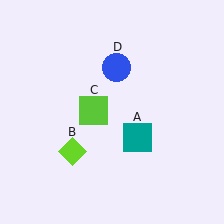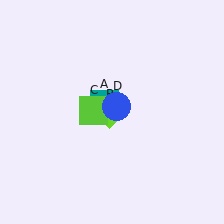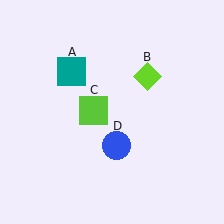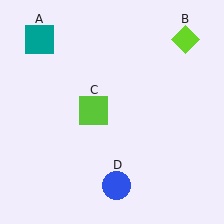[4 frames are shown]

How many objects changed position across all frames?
3 objects changed position: teal square (object A), lime diamond (object B), blue circle (object D).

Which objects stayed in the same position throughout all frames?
Lime square (object C) remained stationary.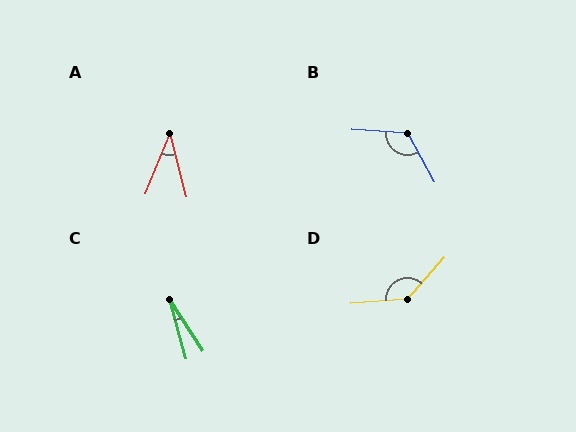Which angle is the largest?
D, at approximately 137 degrees.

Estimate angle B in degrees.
Approximately 122 degrees.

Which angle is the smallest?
C, at approximately 18 degrees.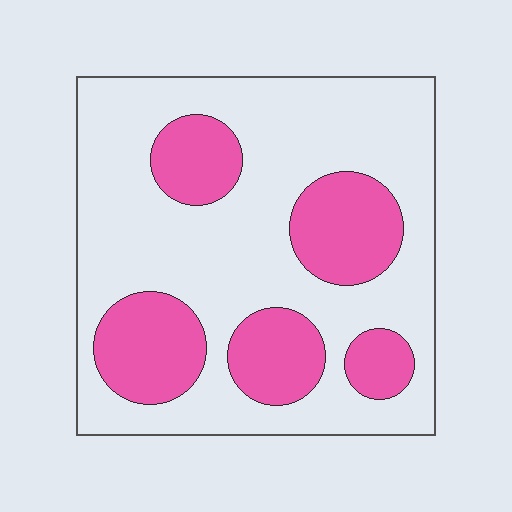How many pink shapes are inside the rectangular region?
5.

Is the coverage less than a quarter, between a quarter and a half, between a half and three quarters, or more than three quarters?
Between a quarter and a half.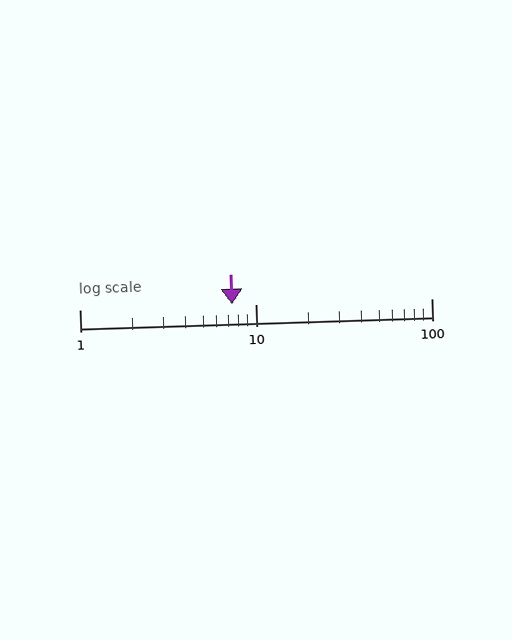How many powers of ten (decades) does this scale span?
The scale spans 2 decades, from 1 to 100.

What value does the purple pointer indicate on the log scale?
The pointer indicates approximately 7.4.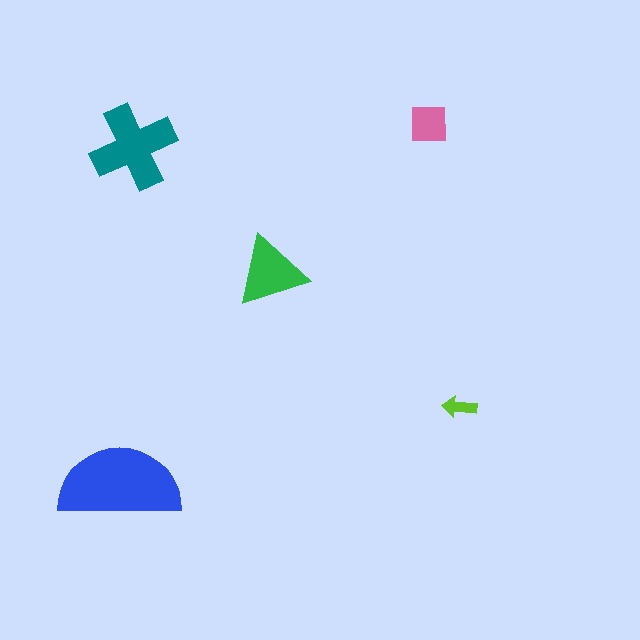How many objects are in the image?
There are 5 objects in the image.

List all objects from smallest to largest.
The lime arrow, the pink square, the green triangle, the teal cross, the blue semicircle.